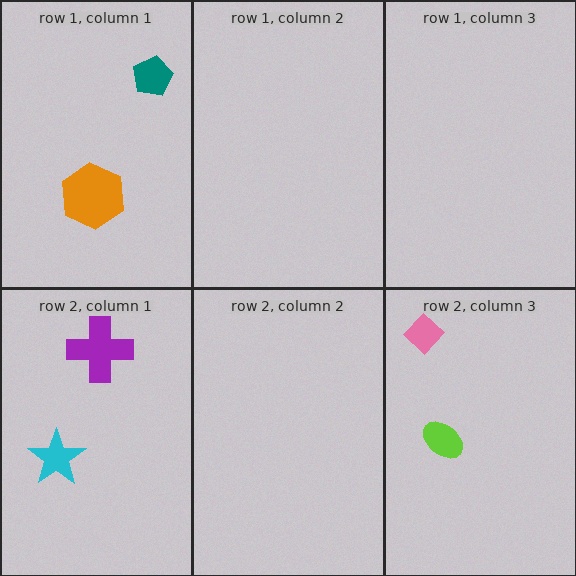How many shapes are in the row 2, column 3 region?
2.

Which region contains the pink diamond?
The row 2, column 3 region.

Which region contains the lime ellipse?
The row 2, column 3 region.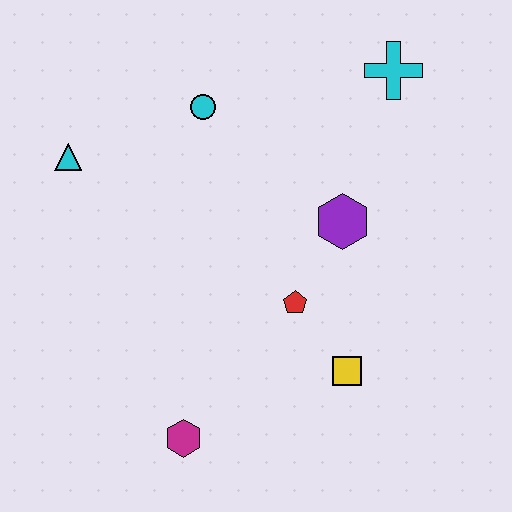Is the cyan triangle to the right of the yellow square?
No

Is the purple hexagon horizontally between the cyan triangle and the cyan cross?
Yes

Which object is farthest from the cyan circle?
The magenta hexagon is farthest from the cyan circle.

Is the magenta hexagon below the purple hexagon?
Yes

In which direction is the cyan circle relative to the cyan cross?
The cyan circle is to the left of the cyan cross.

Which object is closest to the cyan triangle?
The cyan circle is closest to the cyan triangle.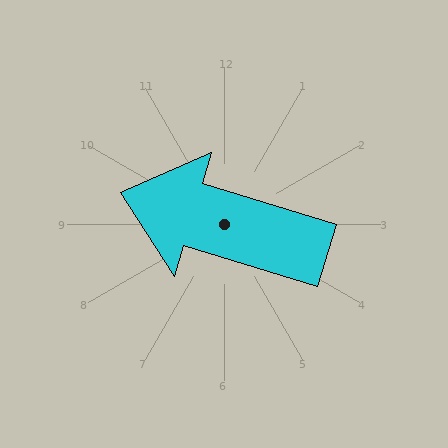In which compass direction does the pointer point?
West.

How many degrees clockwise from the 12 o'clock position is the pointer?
Approximately 287 degrees.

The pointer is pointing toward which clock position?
Roughly 10 o'clock.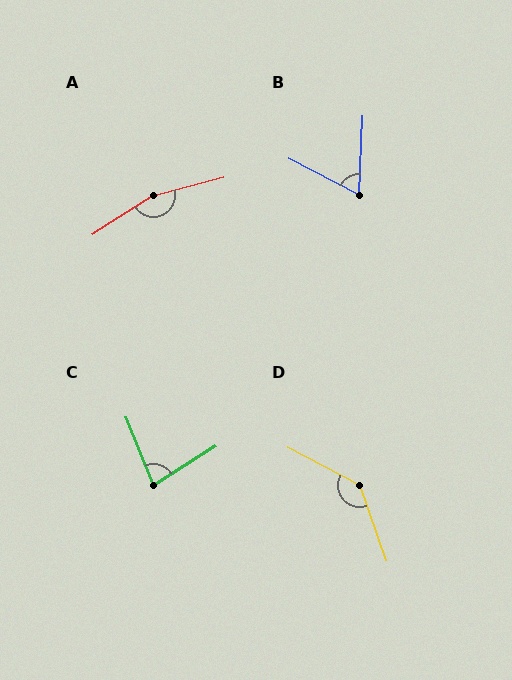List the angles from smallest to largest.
B (65°), C (80°), D (137°), A (162°).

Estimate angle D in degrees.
Approximately 137 degrees.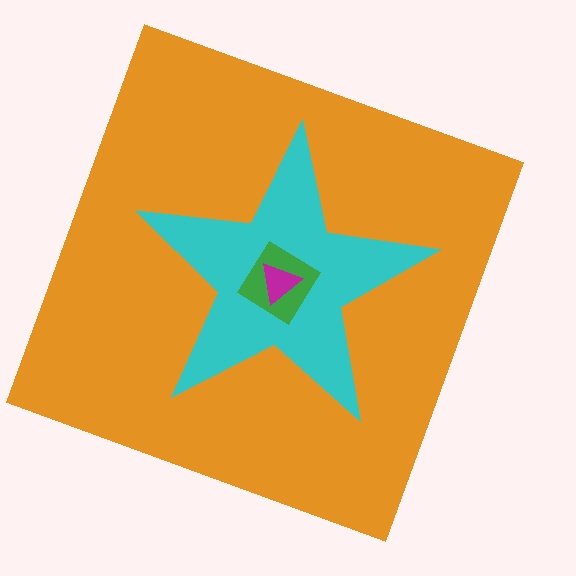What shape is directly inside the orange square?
The cyan star.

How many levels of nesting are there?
4.